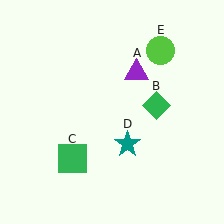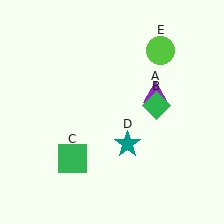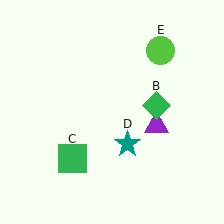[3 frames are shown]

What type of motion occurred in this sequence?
The purple triangle (object A) rotated clockwise around the center of the scene.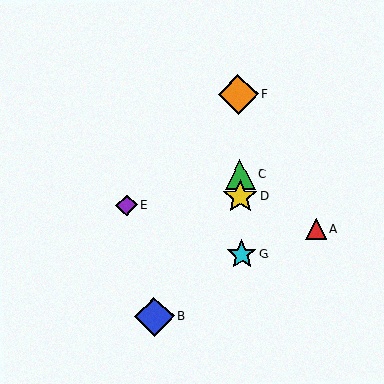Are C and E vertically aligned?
No, C is at x≈240 and E is at x≈127.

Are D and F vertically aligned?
Yes, both are at x≈240.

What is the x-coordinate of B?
Object B is at x≈154.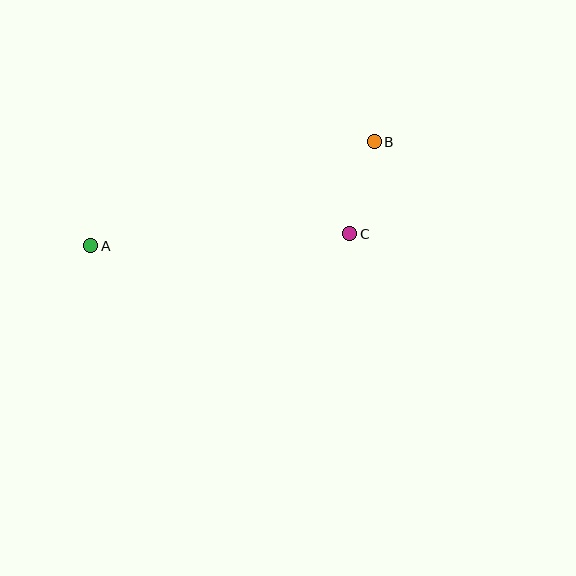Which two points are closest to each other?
Points B and C are closest to each other.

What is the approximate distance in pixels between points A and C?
The distance between A and C is approximately 259 pixels.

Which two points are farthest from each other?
Points A and B are farthest from each other.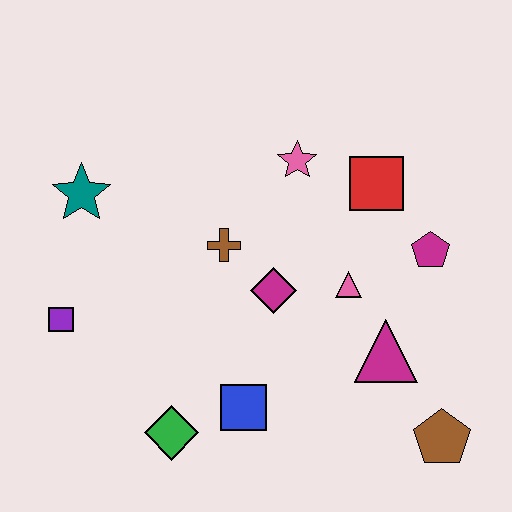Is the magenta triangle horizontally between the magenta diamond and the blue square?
No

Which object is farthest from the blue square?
The teal star is farthest from the blue square.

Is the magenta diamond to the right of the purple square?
Yes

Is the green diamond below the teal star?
Yes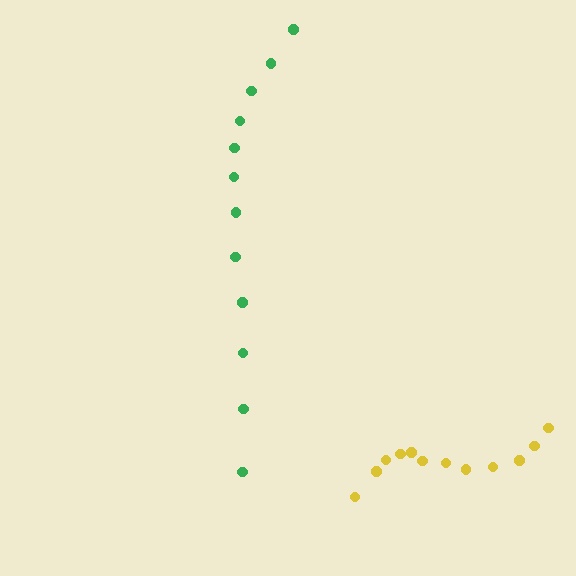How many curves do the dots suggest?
There are 2 distinct paths.